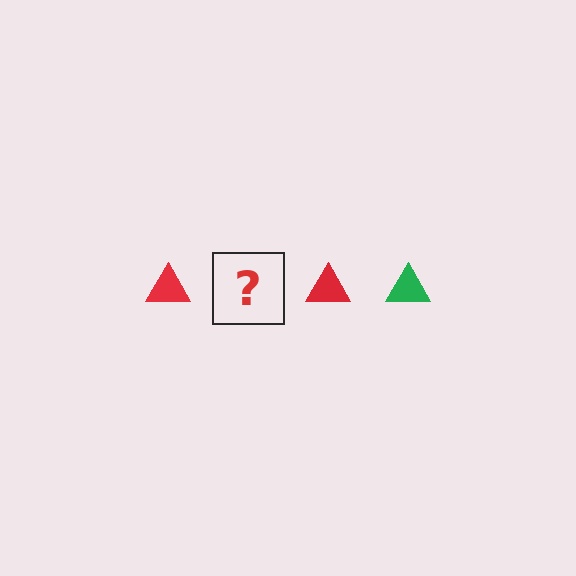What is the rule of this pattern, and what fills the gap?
The rule is that the pattern cycles through red, green triangles. The gap should be filled with a green triangle.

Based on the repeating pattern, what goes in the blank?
The blank should be a green triangle.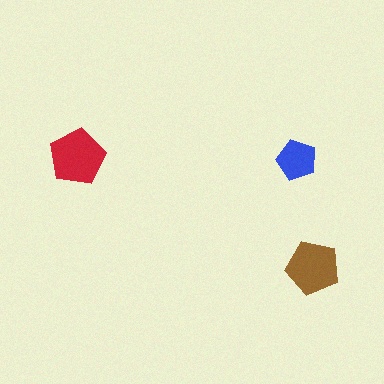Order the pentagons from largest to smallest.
the red one, the brown one, the blue one.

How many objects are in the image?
There are 3 objects in the image.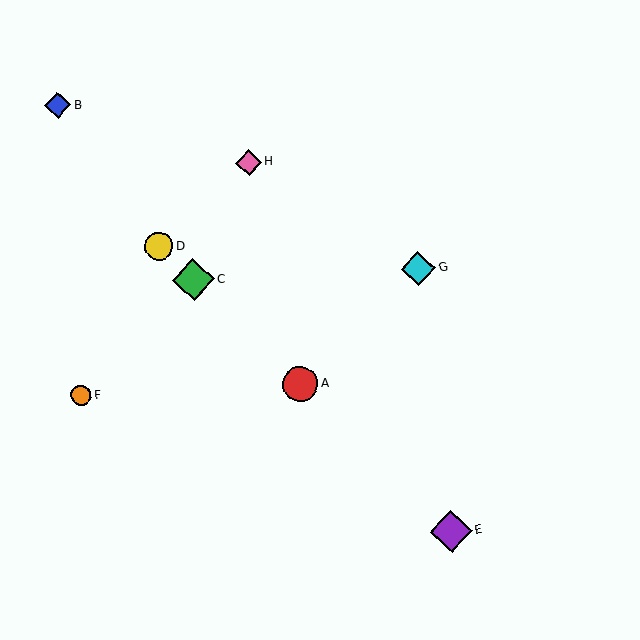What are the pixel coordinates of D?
Object D is at (159, 247).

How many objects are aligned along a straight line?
4 objects (A, C, D, E) are aligned along a straight line.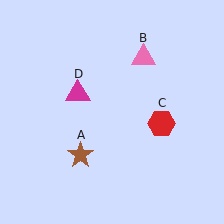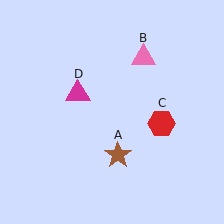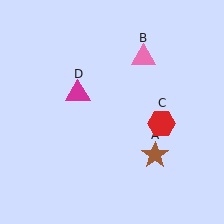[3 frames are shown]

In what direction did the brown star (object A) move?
The brown star (object A) moved right.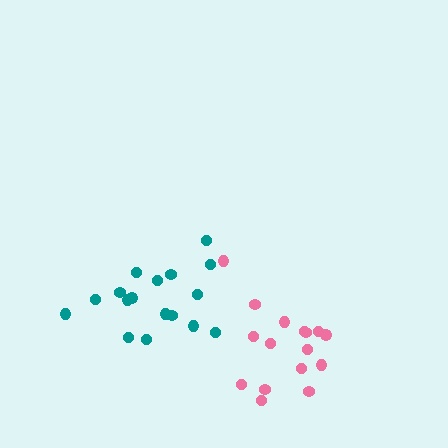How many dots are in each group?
Group 1: 16 dots, Group 2: 17 dots (33 total).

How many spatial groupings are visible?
There are 2 spatial groupings.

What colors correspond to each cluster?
The clusters are colored: pink, teal.